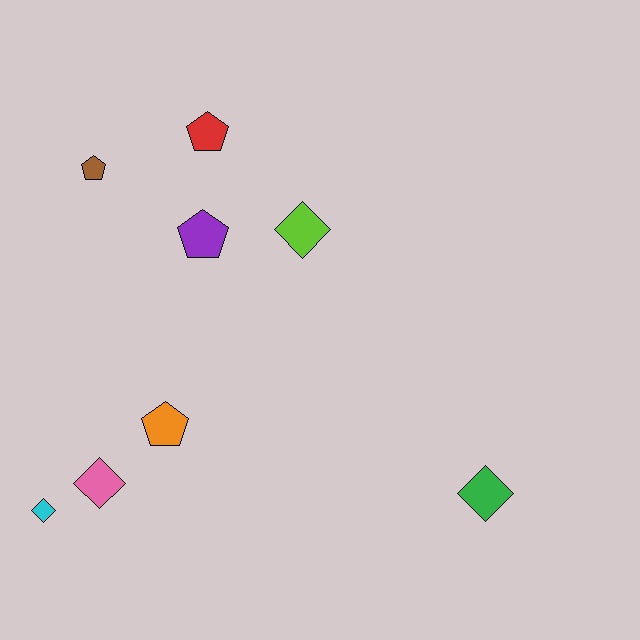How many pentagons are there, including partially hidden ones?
There are 4 pentagons.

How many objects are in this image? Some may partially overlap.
There are 8 objects.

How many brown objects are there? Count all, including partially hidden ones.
There is 1 brown object.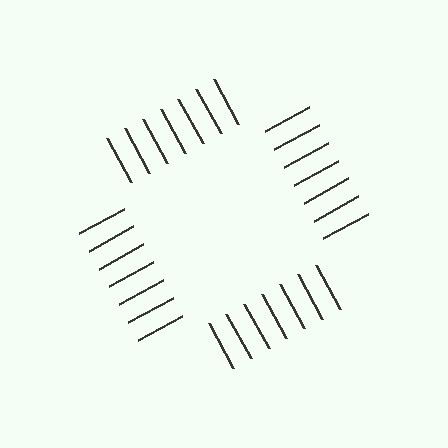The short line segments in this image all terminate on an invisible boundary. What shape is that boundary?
An illusory square — the line segments terminate on its edges but no continuous stroke is drawn.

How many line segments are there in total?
28 — 7 along each of the 4 edges.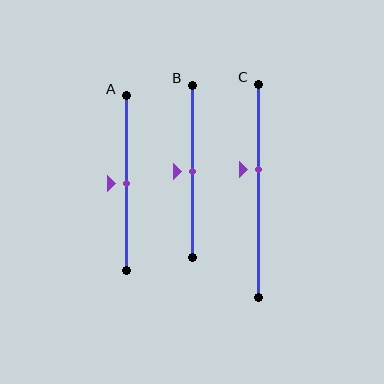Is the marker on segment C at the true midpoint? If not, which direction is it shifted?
No, the marker on segment C is shifted upward by about 10% of the segment length.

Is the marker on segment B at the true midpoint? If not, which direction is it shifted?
Yes, the marker on segment B is at the true midpoint.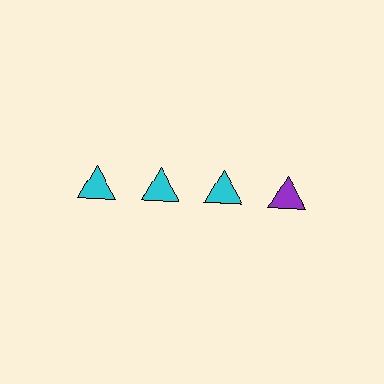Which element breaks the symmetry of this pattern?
The purple triangle in the top row, second from right column breaks the symmetry. All other shapes are cyan triangles.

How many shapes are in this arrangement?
There are 4 shapes arranged in a grid pattern.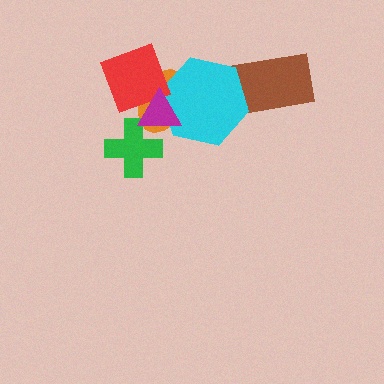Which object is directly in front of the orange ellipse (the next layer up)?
The cyan hexagon is directly in front of the orange ellipse.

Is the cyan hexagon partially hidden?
Yes, it is partially covered by another shape.